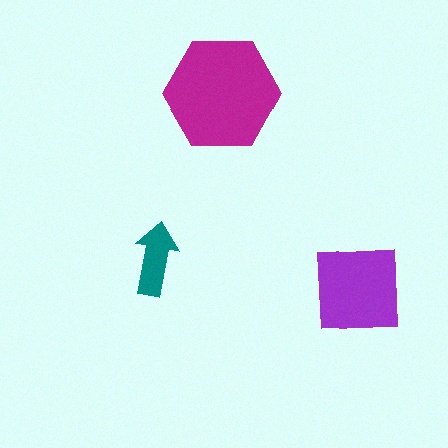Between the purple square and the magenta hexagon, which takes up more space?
The magenta hexagon.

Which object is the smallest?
The teal arrow.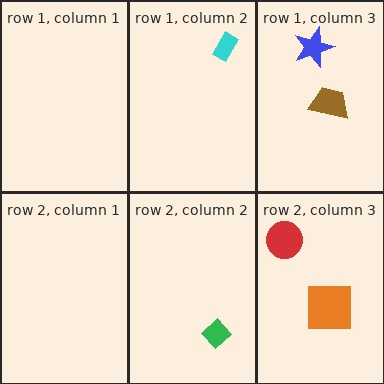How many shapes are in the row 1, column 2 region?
1.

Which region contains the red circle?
The row 2, column 3 region.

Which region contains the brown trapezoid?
The row 1, column 3 region.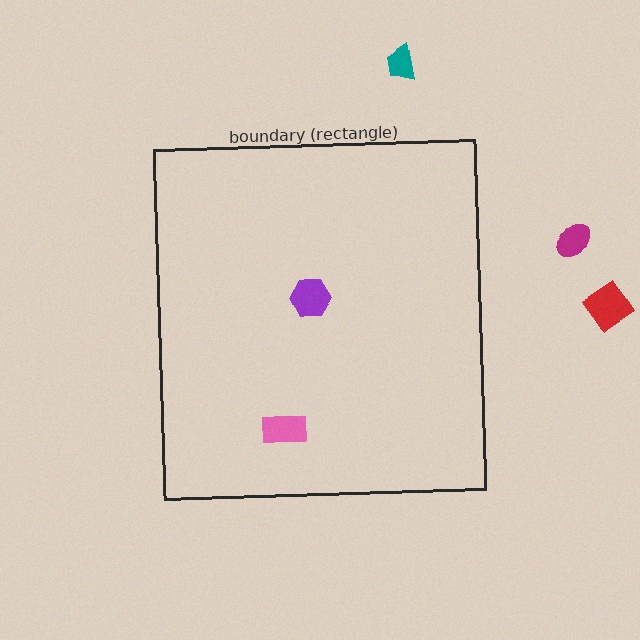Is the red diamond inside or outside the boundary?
Outside.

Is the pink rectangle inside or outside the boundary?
Inside.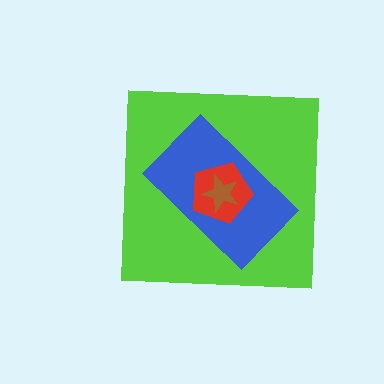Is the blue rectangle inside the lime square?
Yes.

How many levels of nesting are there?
4.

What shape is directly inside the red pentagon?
The brown star.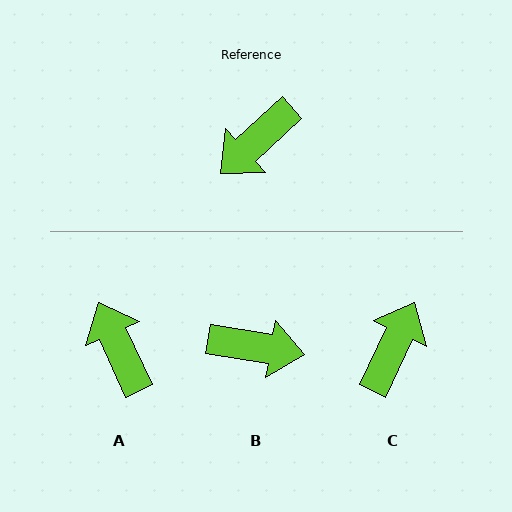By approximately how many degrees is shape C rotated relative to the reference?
Approximately 158 degrees clockwise.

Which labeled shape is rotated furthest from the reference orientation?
C, about 158 degrees away.